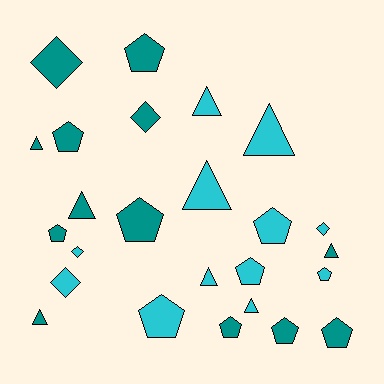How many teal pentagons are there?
There are 7 teal pentagons.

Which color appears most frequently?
Teal, with 13 objects.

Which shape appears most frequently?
Pentagon, with 11 objects.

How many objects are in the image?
There are 25 objects.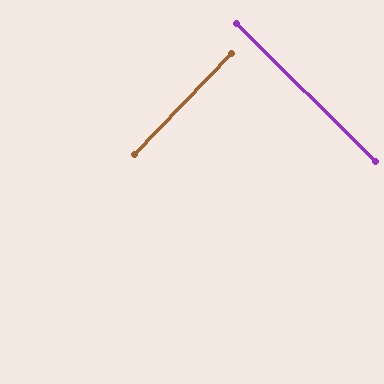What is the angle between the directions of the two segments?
Approximately 89 degrees.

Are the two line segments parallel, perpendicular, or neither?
Perpendicular — they meet at approximately 89°.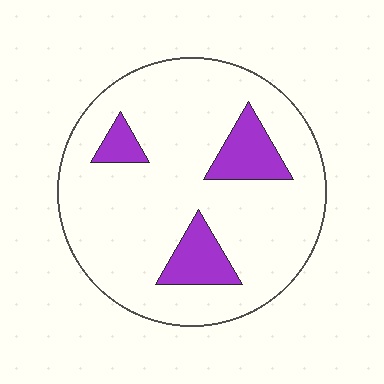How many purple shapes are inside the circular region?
3.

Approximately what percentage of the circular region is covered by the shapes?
Approximately 15%.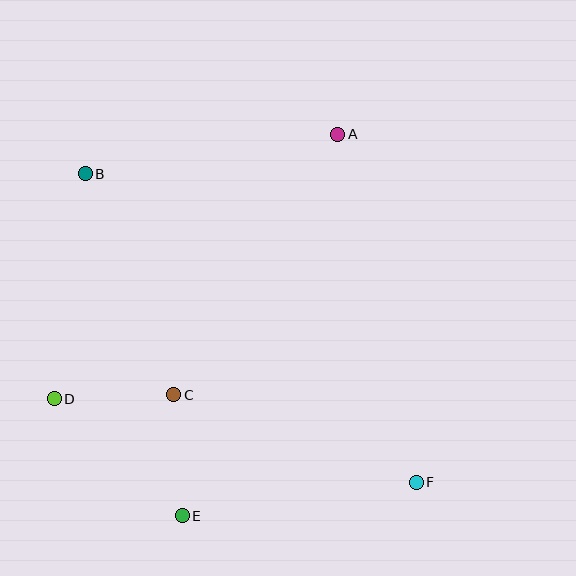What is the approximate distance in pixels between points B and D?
The distance between B and D is approximately 227 pixels.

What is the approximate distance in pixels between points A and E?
The distance between A and E is approximately 412 pixels.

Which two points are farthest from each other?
Points B and F are farthest from each other.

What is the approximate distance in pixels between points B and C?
The distance between B and C is approximately 238 pixels.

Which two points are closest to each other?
Points C and D are closest to each other.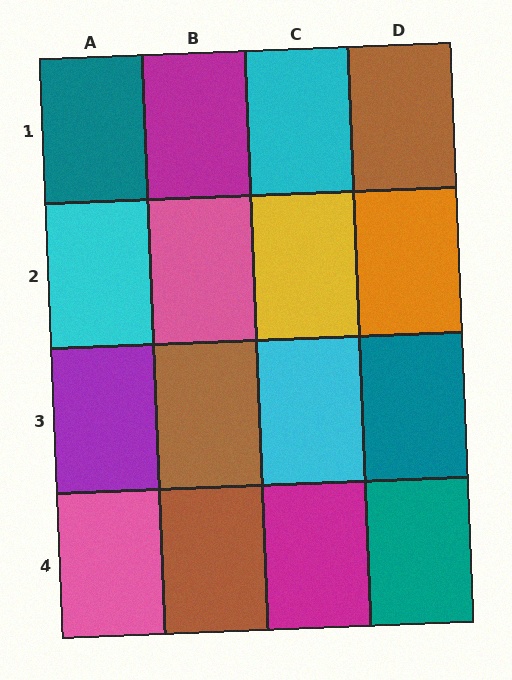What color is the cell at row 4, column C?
Magenta.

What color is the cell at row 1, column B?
Magenta.